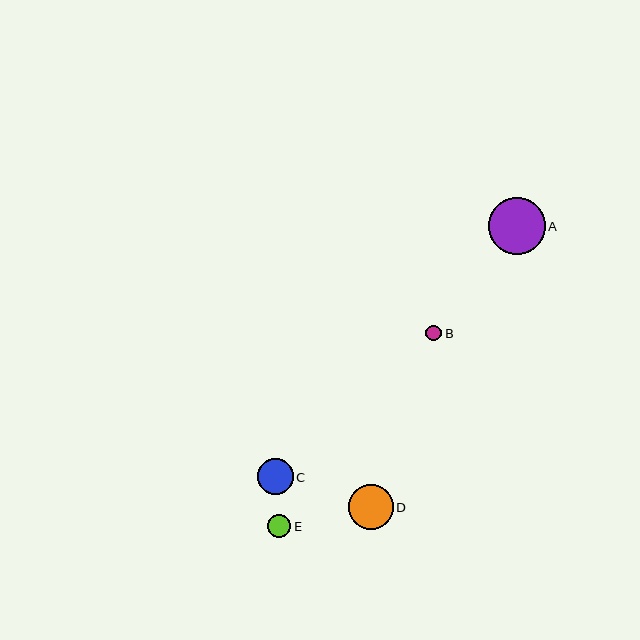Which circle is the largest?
Circle A is the largest with a size of approximately 57 pixels.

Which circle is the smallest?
Circle B is the smallest with a size of approximately 16 pixels.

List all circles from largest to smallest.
From largest to smallest: A, D, C, E, B.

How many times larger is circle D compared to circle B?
Circle D is approximately 2.8 times the size of circle B.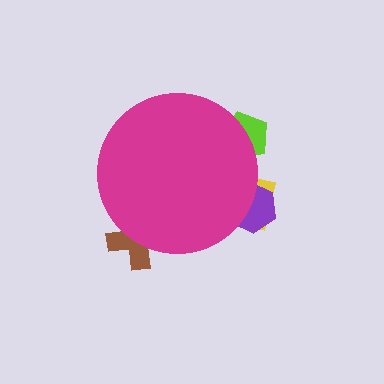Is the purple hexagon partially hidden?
Yes, the purple hexagon is partially hidden behind the magenta circle.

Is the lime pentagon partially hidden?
Yes, the lime pentagon is partially hidden behind the magenta circle.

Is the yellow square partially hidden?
Yes, the yellow square is partially hidden behind the magenta circle.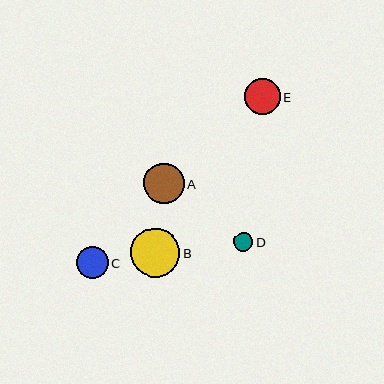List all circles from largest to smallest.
From largest to smallest: B, A, E, C, D.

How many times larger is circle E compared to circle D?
Circle E is approximately 1.9 times the size of circle D.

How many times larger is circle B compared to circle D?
Circle B is approximately 2.6 times the size of circle D.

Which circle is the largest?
Circle B is the largest with a size of approximately 49 pixels.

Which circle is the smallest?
Circle D is the smallest with a size of approximately 19 pixels.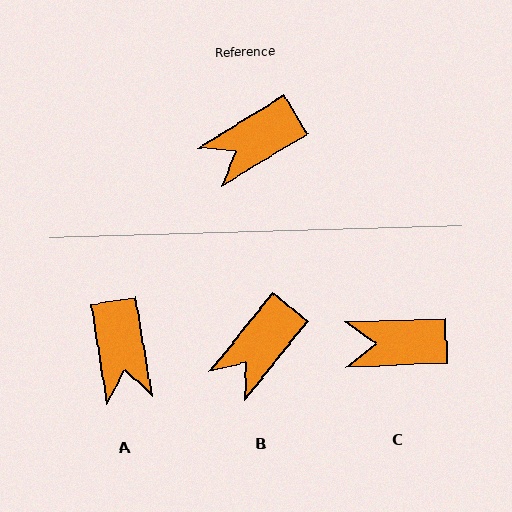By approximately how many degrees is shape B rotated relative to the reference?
Approximately 20 degrees counter-clockwise.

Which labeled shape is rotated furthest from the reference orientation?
A, about 68 degrees away.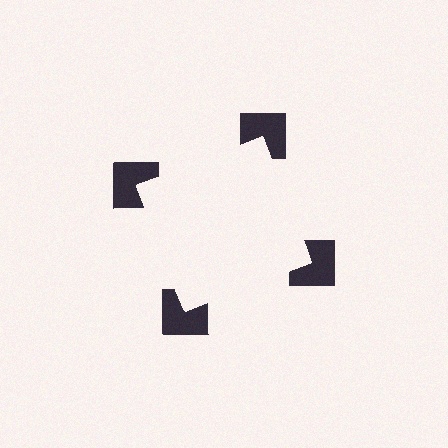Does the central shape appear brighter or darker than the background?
It typically appears slightly brighter than the background, even though no actual brightness change is drawn.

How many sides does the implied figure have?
4 sides.